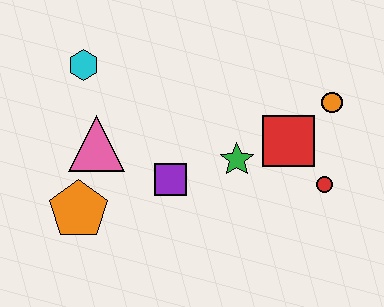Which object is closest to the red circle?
The red square is closest to the red circle.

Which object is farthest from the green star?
The cyan hexagon is farthest from the green star.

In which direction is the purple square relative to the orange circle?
The purple square is to the left of the orange circle.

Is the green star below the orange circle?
Yes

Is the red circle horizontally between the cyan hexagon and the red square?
No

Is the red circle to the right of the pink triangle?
Yes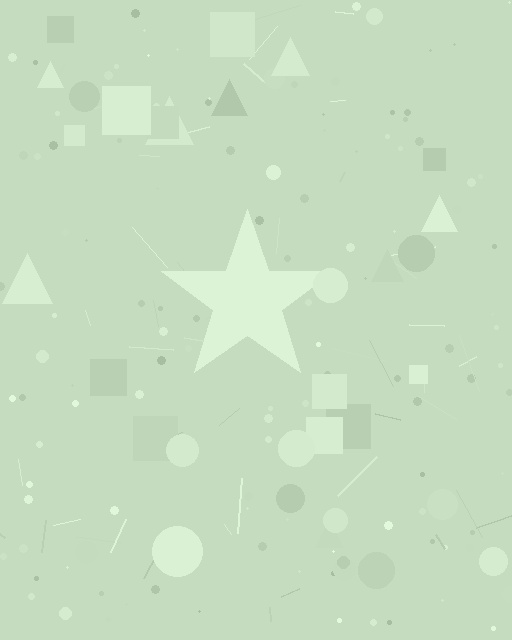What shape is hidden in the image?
A star is hidden in the image.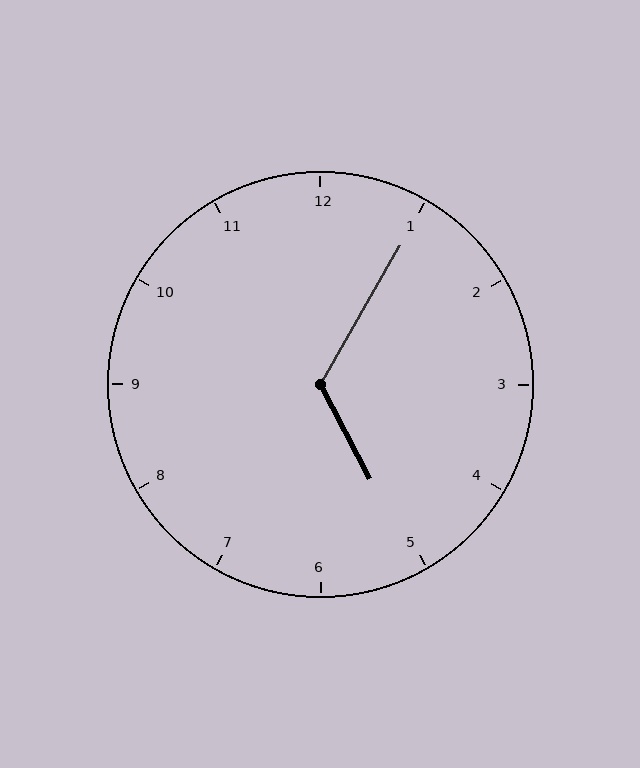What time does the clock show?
5:05.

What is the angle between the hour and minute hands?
Approximately 122 degrees.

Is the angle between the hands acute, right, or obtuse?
It is obtuse.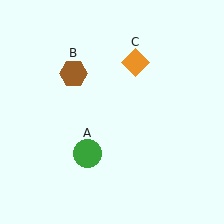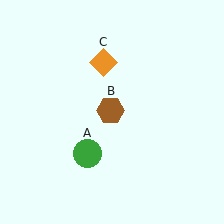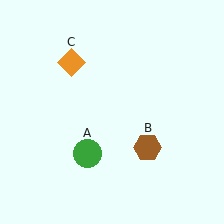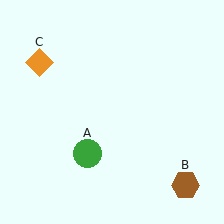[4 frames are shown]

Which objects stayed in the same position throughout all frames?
Green circle (object A) remained stationary.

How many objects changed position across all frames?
2 objects changed position: brown hexagon (object B), orange diamond (object C).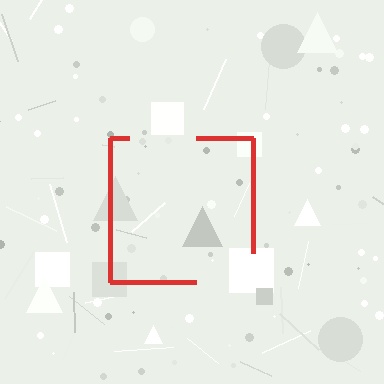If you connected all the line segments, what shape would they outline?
They would outline a square.